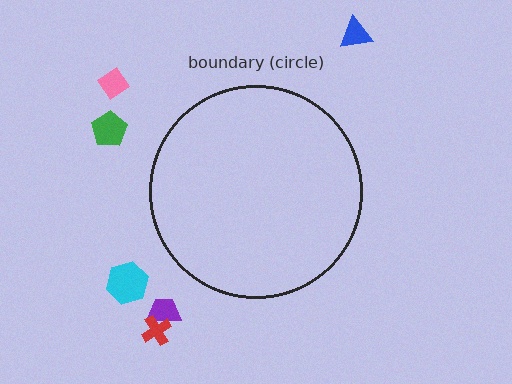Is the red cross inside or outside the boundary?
Outside.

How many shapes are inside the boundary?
0 inside, 6 outside.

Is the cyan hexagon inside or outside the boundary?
Outside.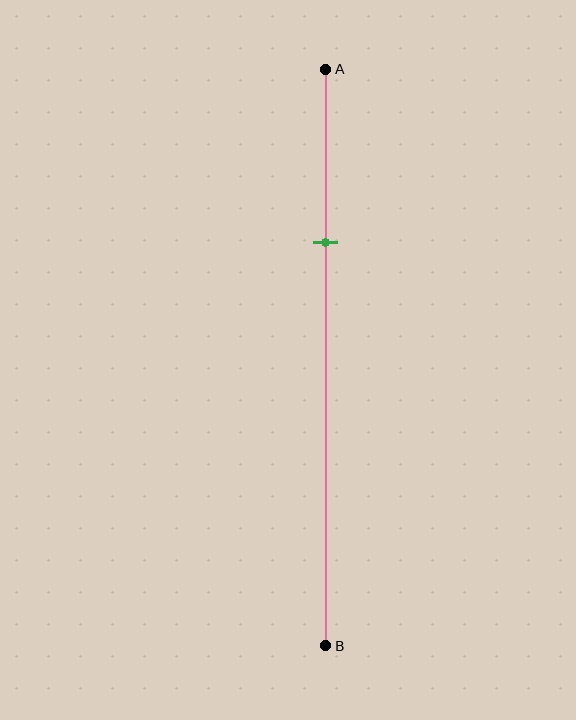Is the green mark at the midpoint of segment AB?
No, the mark is at about 30% from A, not at the 50% midpoint.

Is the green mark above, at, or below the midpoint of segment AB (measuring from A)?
The green mark is above the midpoint of segment AB.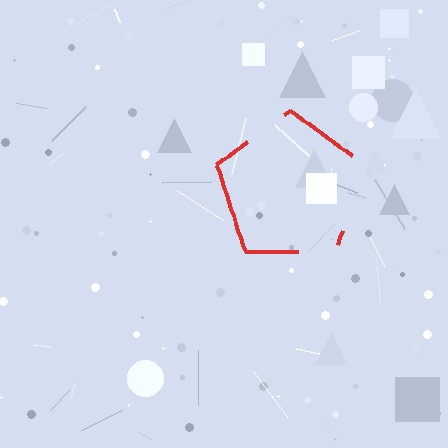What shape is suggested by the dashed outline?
The dashed outline suggests a pentagon.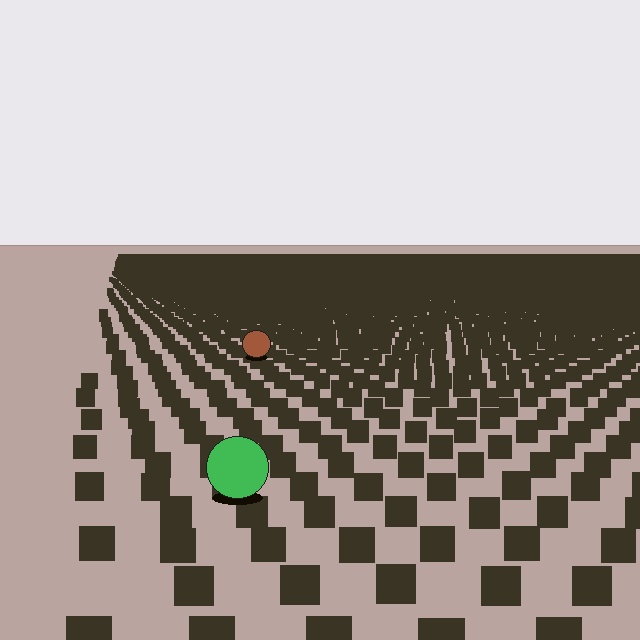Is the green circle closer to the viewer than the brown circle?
Yes. The green circle is closer — you can tell from the texture gradient: the ground texture is coarser near it.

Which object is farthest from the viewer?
The brown circle is farthest from the viewer. It appears smaller and the ground texture around it is denser.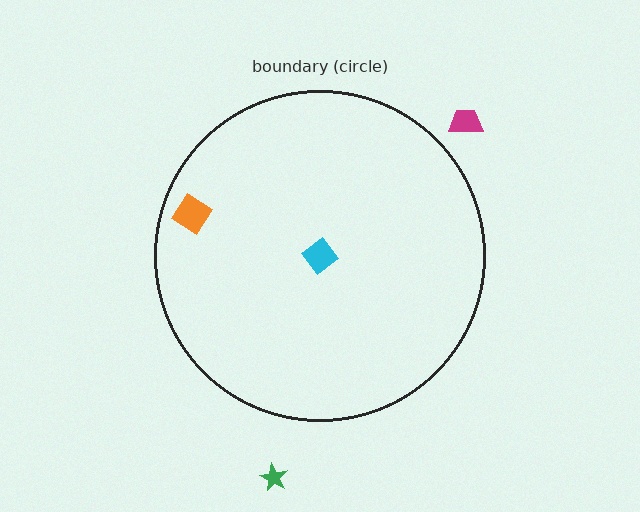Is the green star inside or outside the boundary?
Outside.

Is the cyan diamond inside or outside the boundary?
Inside.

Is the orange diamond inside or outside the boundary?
Inside.